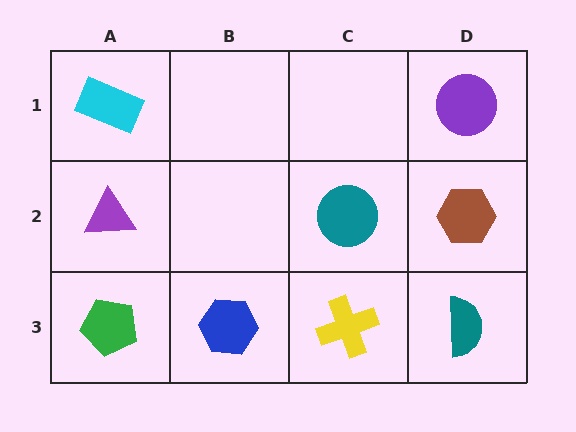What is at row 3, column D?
A teal semicircle.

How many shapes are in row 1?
2 shapes.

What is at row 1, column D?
A purple circle.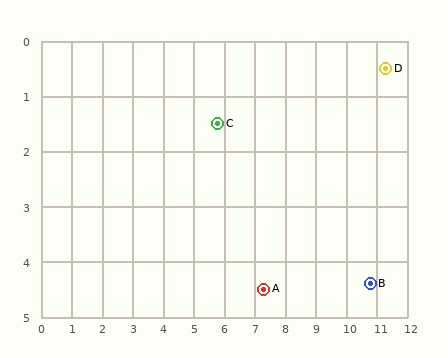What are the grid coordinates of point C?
Point C is at approximately (5.8, 1.5).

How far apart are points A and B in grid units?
Points A and B are about 3.5 grid units apart.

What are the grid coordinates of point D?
Point D is at approximately (11.3, 0.5).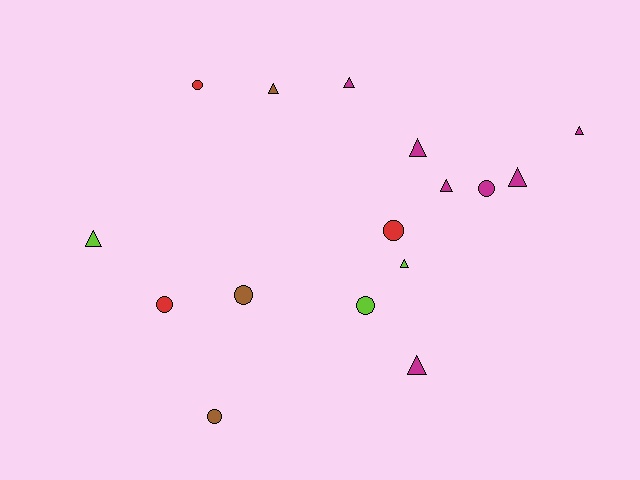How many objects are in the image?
There are 16 objects.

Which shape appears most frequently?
Triangle, with 9 objects.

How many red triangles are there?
There are no red triangles.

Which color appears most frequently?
Magenta, with 7 objects.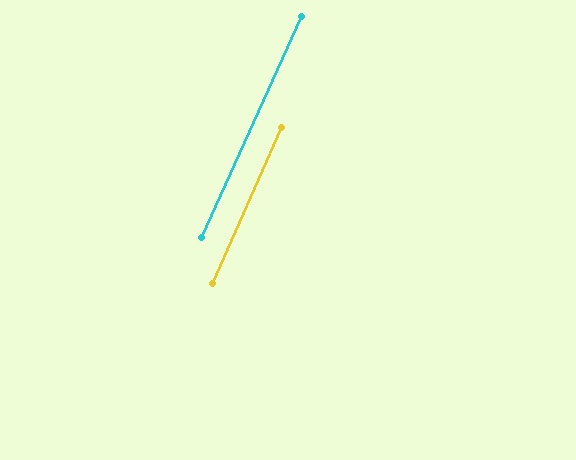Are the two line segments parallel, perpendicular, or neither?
Parallel — their directions differ by only 0.6°.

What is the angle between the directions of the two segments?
Approximately 1 degree.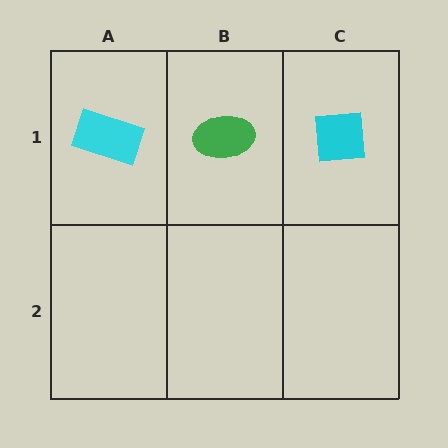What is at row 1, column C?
A cyan square.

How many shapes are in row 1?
3 shapes.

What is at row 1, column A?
A cyan rectangle.